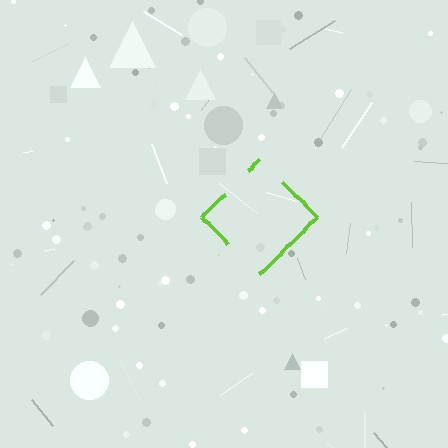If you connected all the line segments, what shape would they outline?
They would outline a diamond.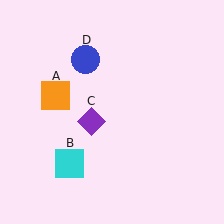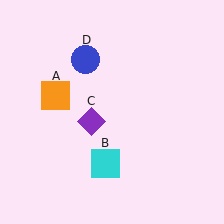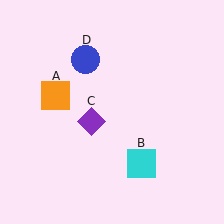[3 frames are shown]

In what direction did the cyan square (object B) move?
The cyan square (object B) moved right.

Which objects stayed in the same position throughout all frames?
Orange square (object A) and purple diamond (object C) and blue circle (object D) remained stationary.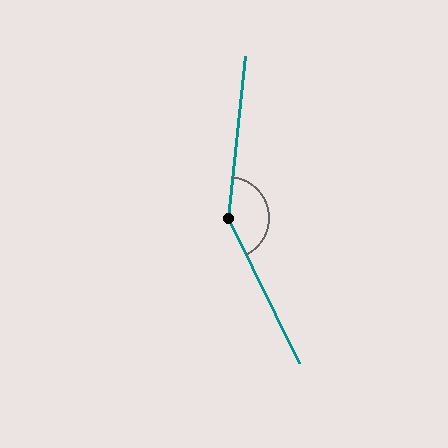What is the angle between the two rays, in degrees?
Approximately 148 degrees.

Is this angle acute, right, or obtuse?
It is obtuse.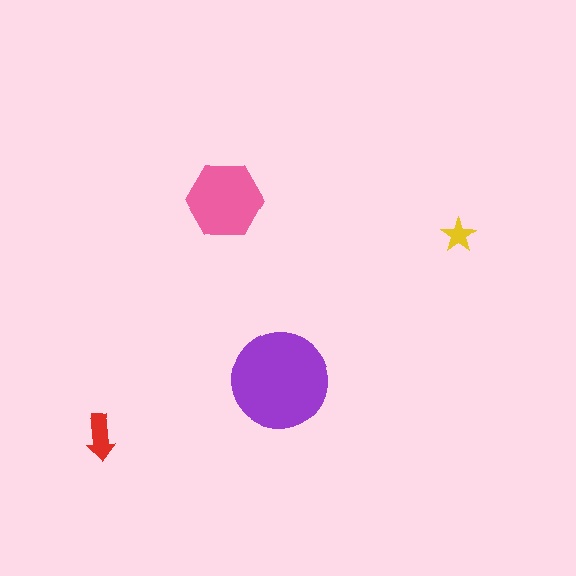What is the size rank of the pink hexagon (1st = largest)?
2nd.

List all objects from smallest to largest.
The yellow star, the red arrow, the pink hexagon, the purple circle.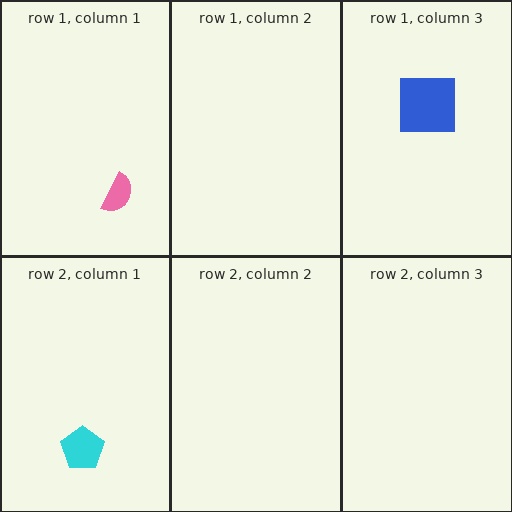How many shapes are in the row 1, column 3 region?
1.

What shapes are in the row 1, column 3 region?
The blue square.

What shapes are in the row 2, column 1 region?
The cyan pentagon.